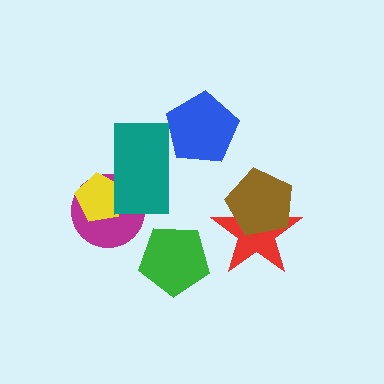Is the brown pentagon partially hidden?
No, no other shape covers it.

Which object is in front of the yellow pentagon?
The teal rectangle is in front of the yellow pentagon.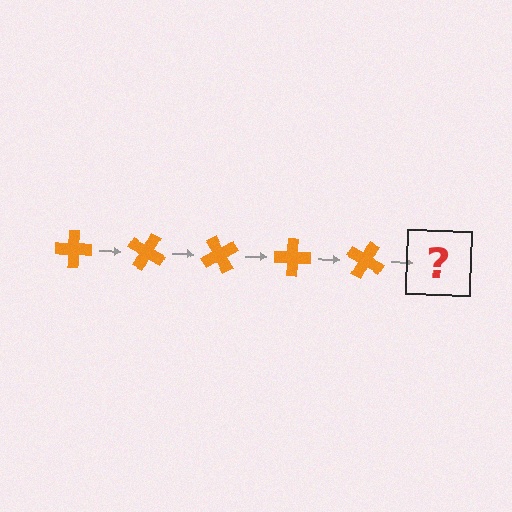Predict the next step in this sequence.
The next step is an orange cross rotated 150 degrees.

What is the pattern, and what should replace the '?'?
The pattern is that the cross rotates 30 degrees each step. The '?' should be an orange cross rotated 150 degrees.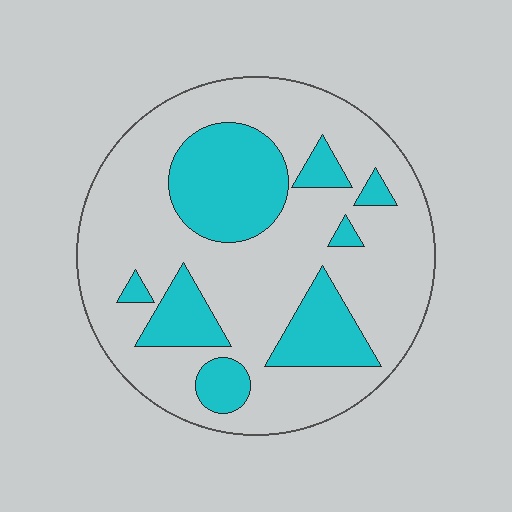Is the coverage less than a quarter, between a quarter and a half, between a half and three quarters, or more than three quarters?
Between a quarter and a half.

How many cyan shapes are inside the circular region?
8.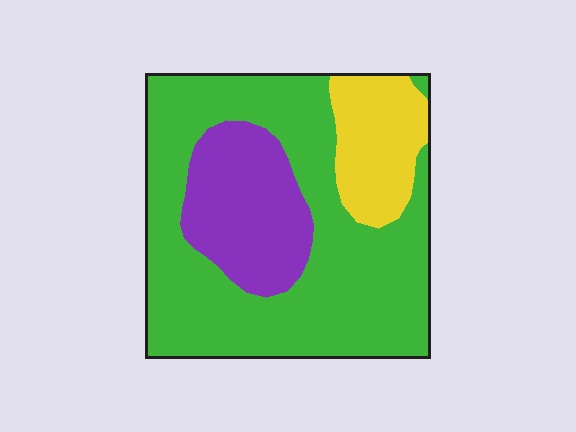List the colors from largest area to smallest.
From largest to smallest: green, purple, yellow.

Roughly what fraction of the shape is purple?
Purple covers about 20% of the shape.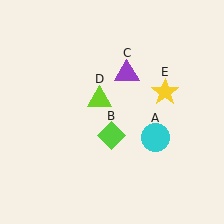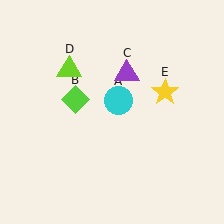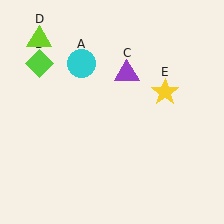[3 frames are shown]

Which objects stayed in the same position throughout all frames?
Purple triangle (object C) and yellow star (object E) remained stationary.